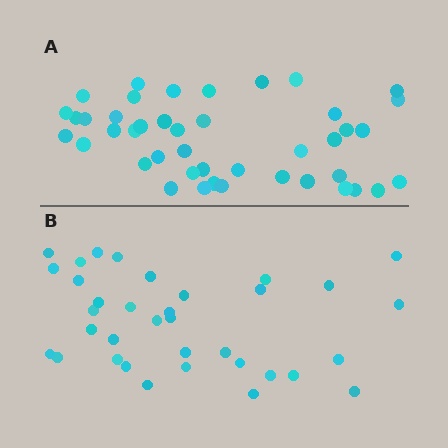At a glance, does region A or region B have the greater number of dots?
Region A (the top region) has more dots.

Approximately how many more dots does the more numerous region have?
Region A has roughly 8 or so more dots than region B.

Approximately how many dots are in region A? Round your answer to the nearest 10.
About 40 dots. (The exact count is 43, which rounds to 40.)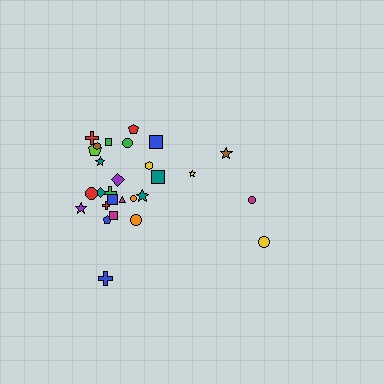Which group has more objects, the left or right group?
The left group.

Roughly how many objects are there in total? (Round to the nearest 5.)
Roughly 30 objects in total.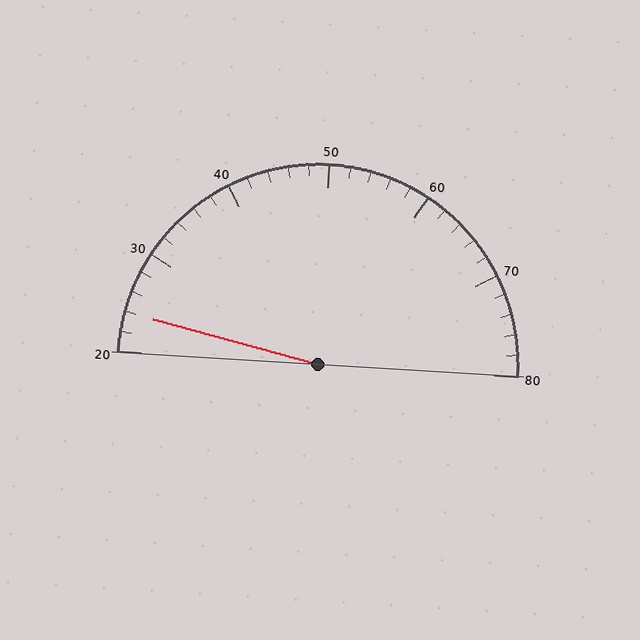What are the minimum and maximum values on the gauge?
The gauge ranges from 20 to 80.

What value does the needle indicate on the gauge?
The needle indicates approximately 24.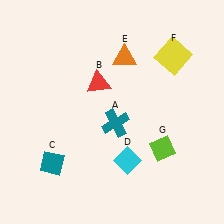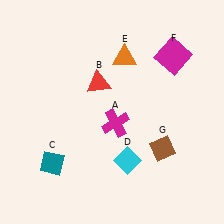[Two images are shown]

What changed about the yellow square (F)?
In Image 1, F is yellow. In Image 2, it changed to magenta.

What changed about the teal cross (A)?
In Image 1, A is teal. In Image 2, it changed to magenta.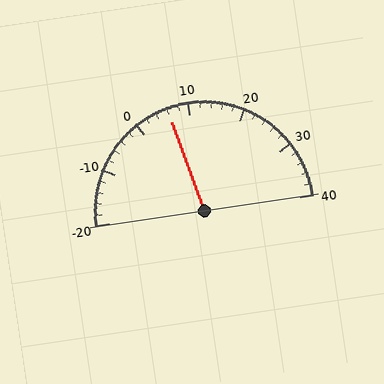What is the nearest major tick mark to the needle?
The nearest major tick mark is 10.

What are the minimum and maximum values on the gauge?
The gauge ranges from -20 to 40.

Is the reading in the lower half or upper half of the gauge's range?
The reading is in the lower half of the range (-20 to 40).